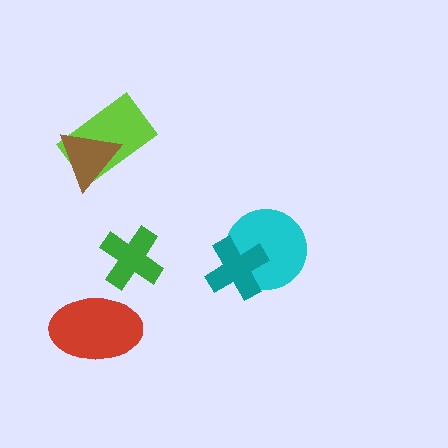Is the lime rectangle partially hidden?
Yes, it is partially covered by another shape.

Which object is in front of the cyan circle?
The teal cross is in front of the cyan circle.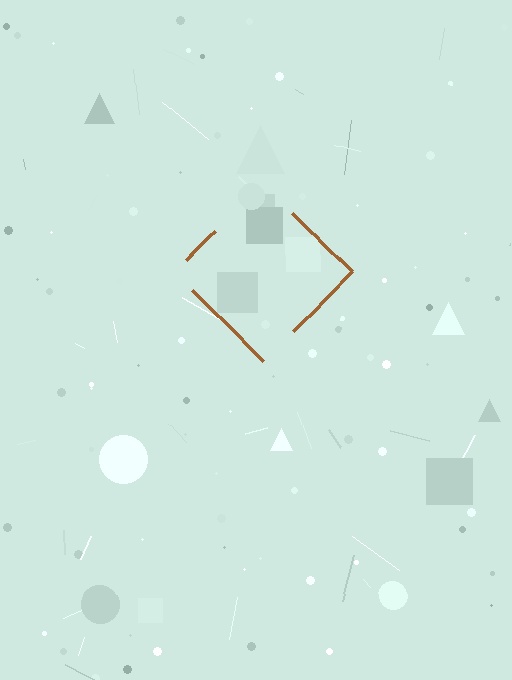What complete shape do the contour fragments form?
The contour fragments form a diamond.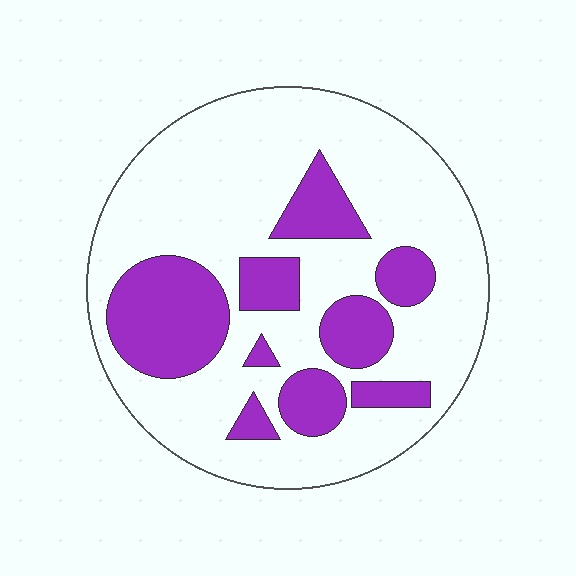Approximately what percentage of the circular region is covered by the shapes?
Approximately 30%.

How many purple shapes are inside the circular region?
9.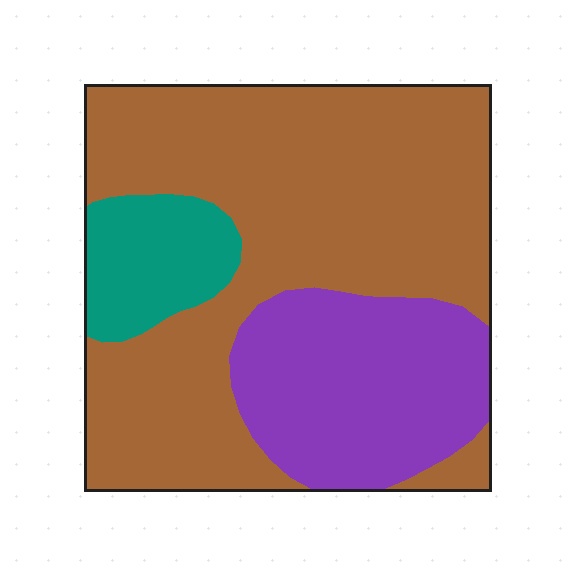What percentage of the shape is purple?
Purple takes up about one quarter (1/4) of the shape.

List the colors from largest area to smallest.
From largest to smallest: brown, purple, teal.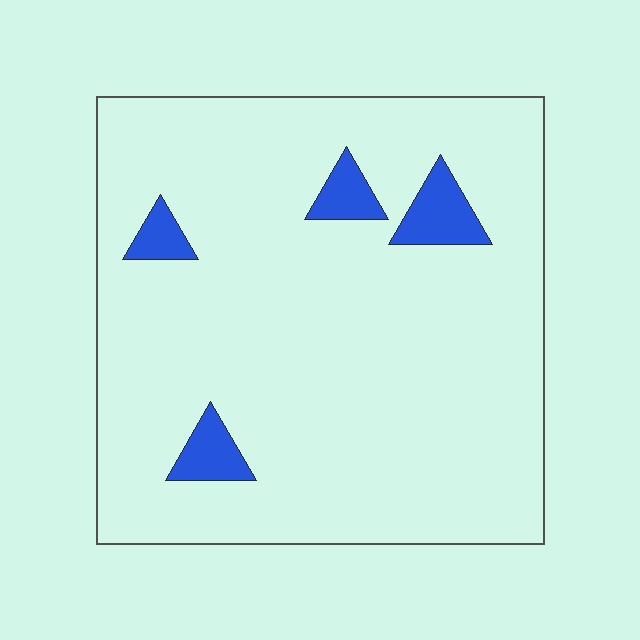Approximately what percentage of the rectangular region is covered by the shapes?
Approximately 5%.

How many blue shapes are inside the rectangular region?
4.